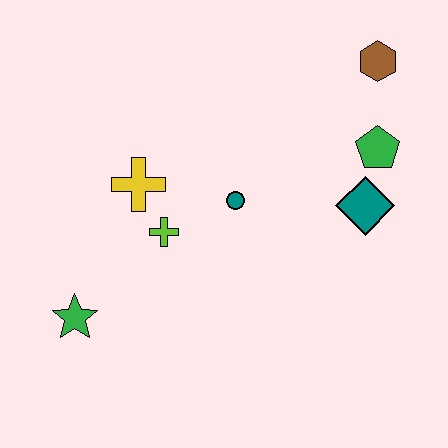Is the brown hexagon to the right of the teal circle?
Yes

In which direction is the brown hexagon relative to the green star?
The brown hexagon is to the right of the green star.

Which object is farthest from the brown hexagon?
The green star is farthest from the brown hexagon.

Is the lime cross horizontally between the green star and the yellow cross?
No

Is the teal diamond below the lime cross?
No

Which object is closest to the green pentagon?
The teal diamond is closest to the green pentagon.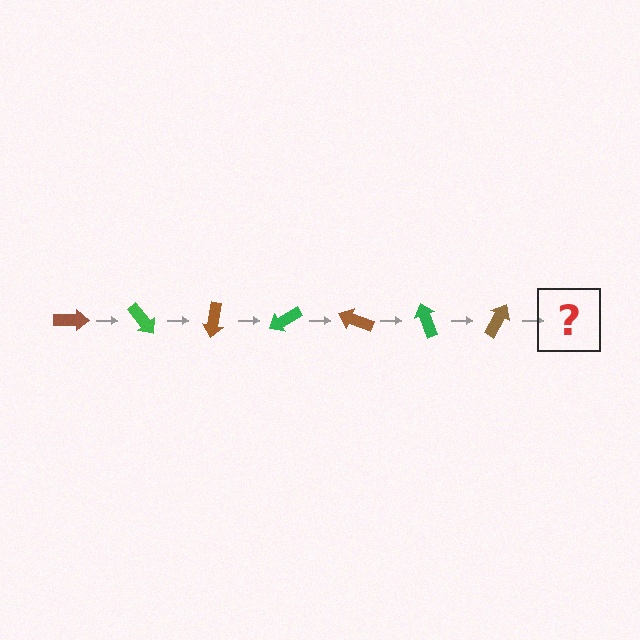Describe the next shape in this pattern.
It should be a green arrow, rotated 350 degrees from the start.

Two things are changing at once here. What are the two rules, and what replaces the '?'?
The two rules are that it rotates 50 degrees each step and the color cycles through brown and green. The '?' should be a green arrow, rotated 350 degrees from the start.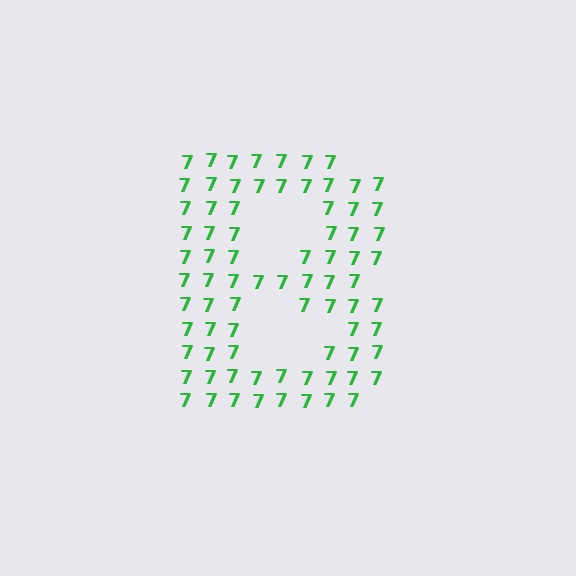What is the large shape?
The large shape is the letter B.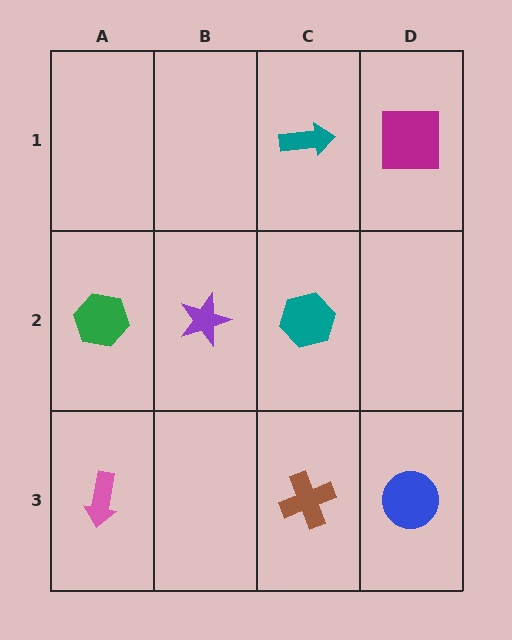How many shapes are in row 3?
3 shapes.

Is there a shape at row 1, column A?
No, that cell is empty.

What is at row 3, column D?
A blue circle.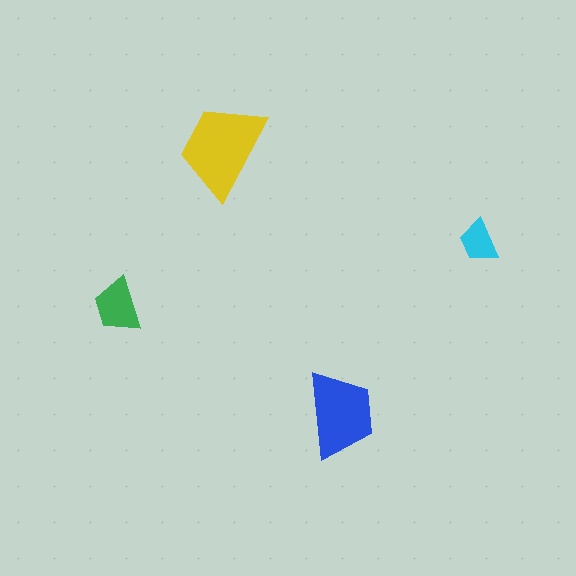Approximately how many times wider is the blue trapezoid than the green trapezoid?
About 1.5 times wider.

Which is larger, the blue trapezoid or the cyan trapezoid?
The blue one.